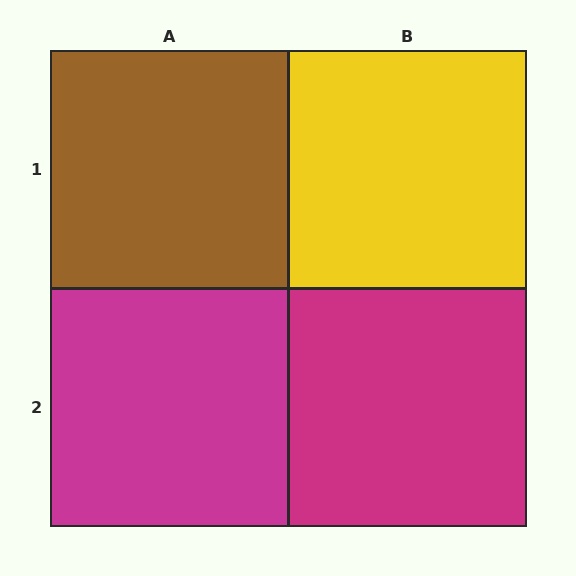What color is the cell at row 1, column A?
Brown.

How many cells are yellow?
1 cell is yellow.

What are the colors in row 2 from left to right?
Magenta, magenta.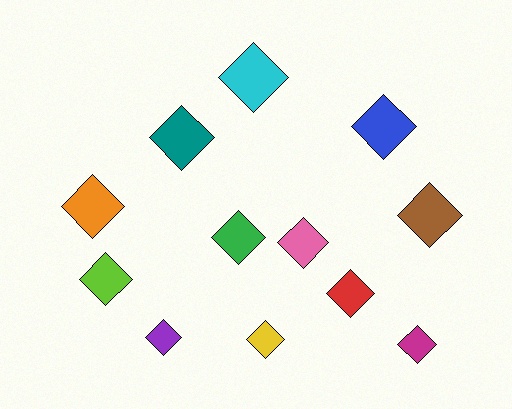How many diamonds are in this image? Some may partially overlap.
There are 12 diamonds.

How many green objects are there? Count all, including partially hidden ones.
There is 1 green object.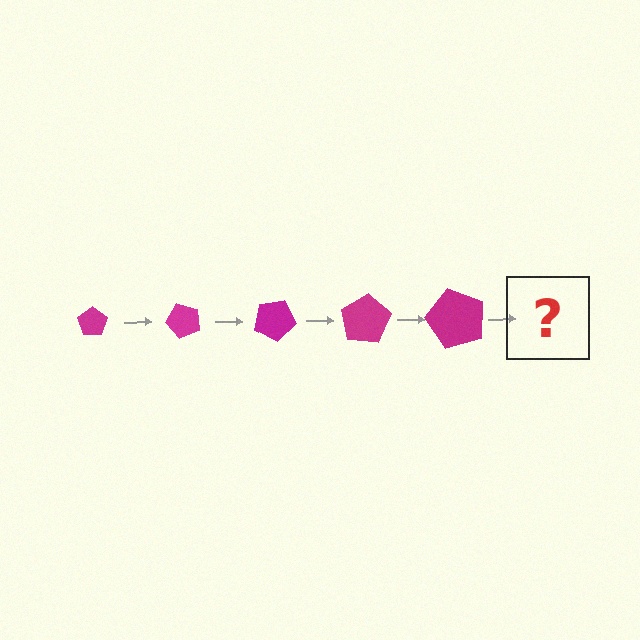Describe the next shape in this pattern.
It should be a pentagon, larger than the previous one and rotated 250 degrees from the start.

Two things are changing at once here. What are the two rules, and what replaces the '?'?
The two rules are that the pentagon grows larger each step and it rotates 50 degrees each step. The '?' should be a pentagon, larger than the previous one and rotated 250 degrees from the start.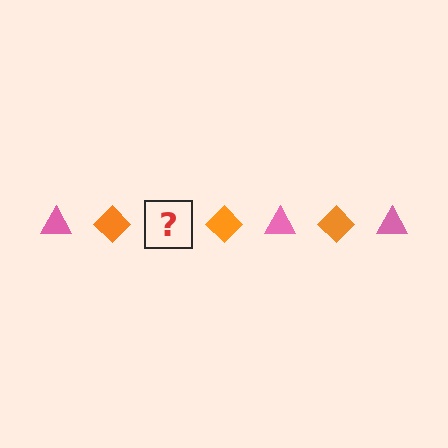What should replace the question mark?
The question mark should be replaced with a pink triangle.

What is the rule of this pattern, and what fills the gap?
The rule is that the pattern alternates between pink triangle and orange diamond. The gap should be filled with a pink triangle.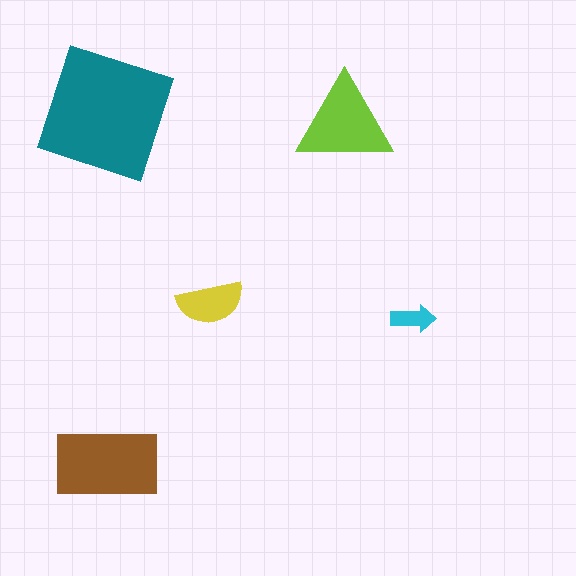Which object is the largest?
The teal square.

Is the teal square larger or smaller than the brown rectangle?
Larger.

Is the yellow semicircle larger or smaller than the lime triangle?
Smaller.